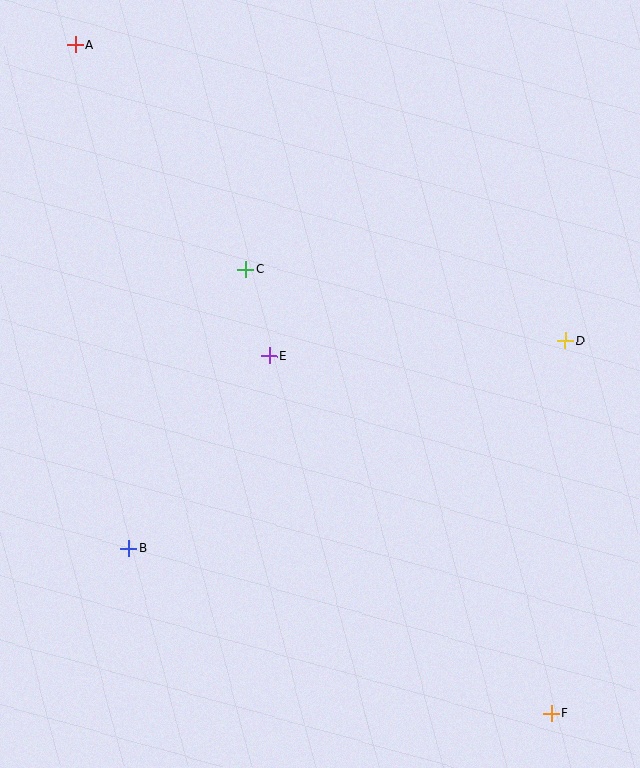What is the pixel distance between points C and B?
The distance between C and B is 303 pixels.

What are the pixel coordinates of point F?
Point F is at (551, 713).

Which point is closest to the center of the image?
Point E at (269, 356) is closest to the center.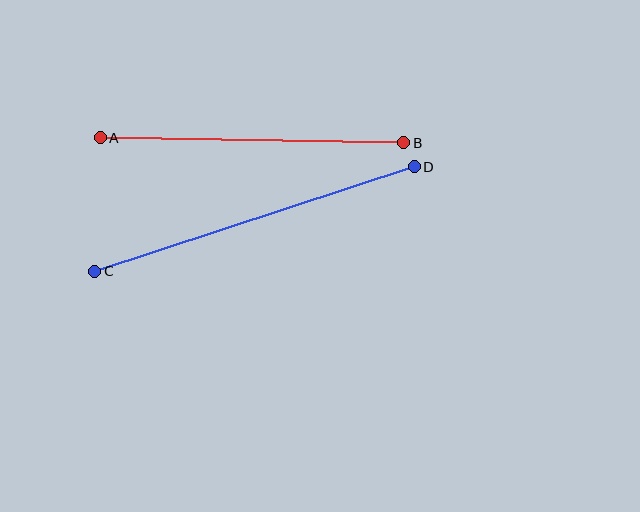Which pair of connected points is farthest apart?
Points C and D are farthest apart.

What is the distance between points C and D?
The distance is approximately 336 pixels.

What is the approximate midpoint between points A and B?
The midpoint is at approximately (252, 140) pixels.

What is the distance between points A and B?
The distance is approximately 304 pixels.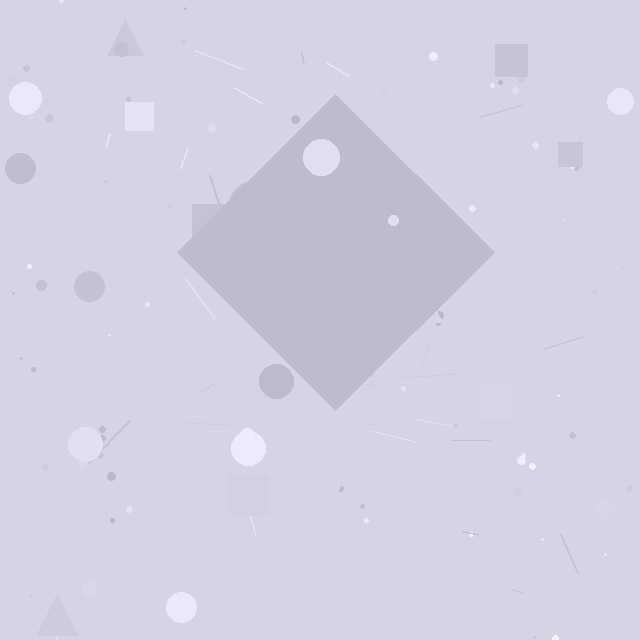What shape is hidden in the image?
A diamond is hidden in the image.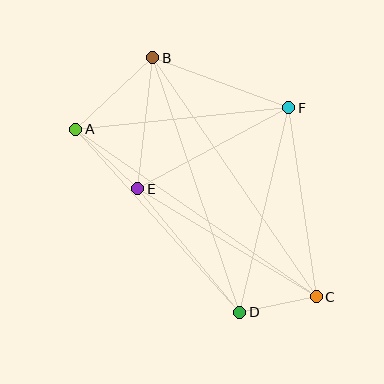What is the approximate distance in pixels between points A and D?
The distance between A and D is approximately 246 pixels.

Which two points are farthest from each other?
Points A and C are farthest from each other.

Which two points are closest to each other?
Points C and D are closest to each other.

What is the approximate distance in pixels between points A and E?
The distance between A and E is approximately 86 pixels.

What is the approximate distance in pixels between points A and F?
The distance between A and F is approximately 214 pixels.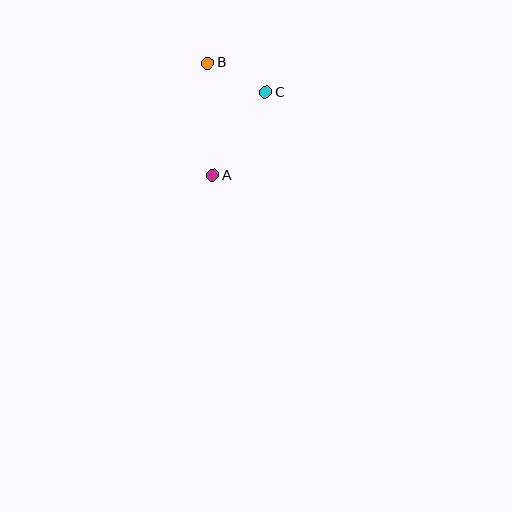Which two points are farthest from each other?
Points A and B are farthest from each other.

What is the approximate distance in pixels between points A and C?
The distance between A and C is approximately 98 pixels.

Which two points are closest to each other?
Points B and C are closest to each other.